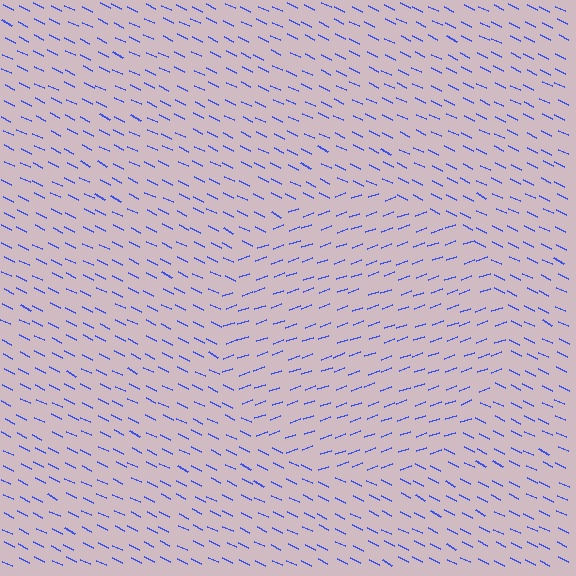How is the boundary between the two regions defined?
The boundary is defined purely by a change in line orientation (approximately 45 degrees difference). All lines are the same color and thickness.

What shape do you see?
I see a circle.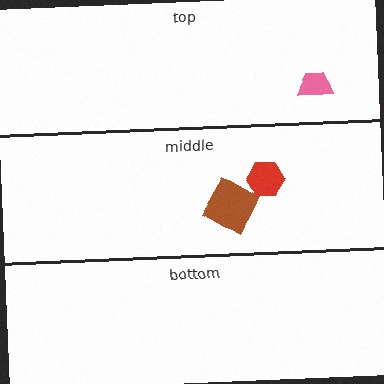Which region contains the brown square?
The middle region.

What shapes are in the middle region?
The brown square, the red hexagon.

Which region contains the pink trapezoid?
The top region.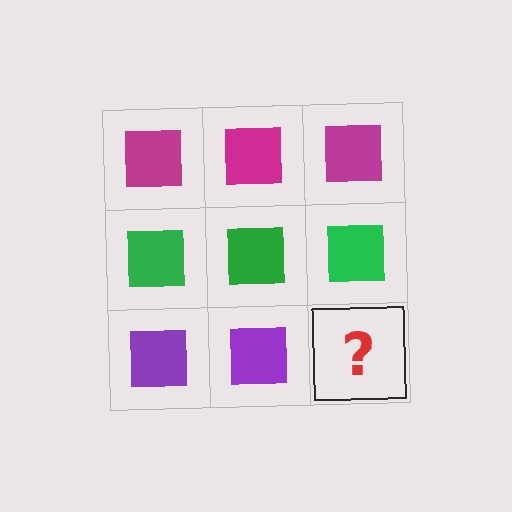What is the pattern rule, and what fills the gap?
The rule is that each row has a consistent color. The gap should be filled with a purple square.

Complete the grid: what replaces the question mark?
The question mark should be replaced with a purple square.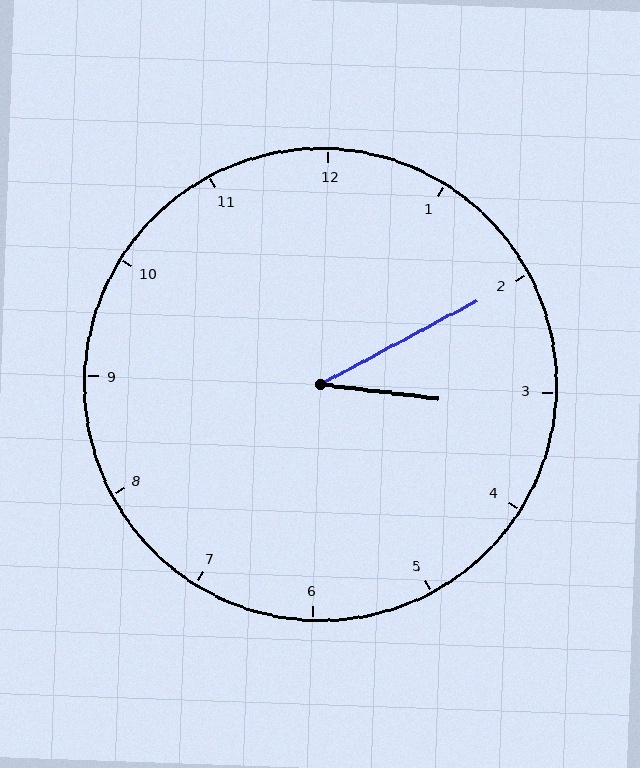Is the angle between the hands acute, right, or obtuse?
It is acute.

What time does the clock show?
3:10.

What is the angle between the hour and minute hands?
Approximately 35 degrees.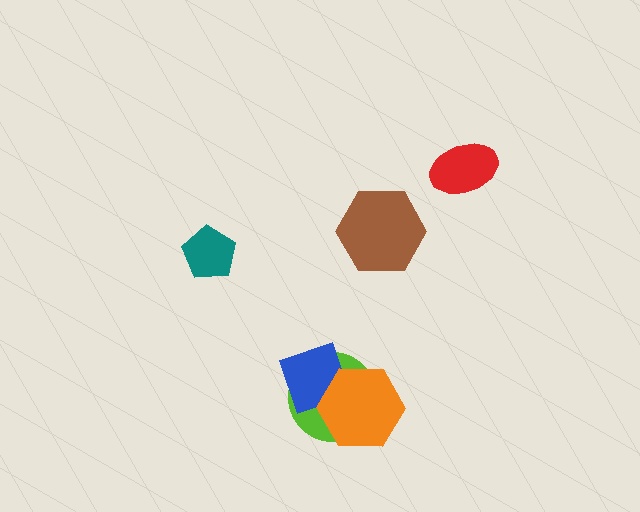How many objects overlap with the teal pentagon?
0 objects overlap with the teal pentagon.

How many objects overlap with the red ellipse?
0 objects overlap with the red ellipse.